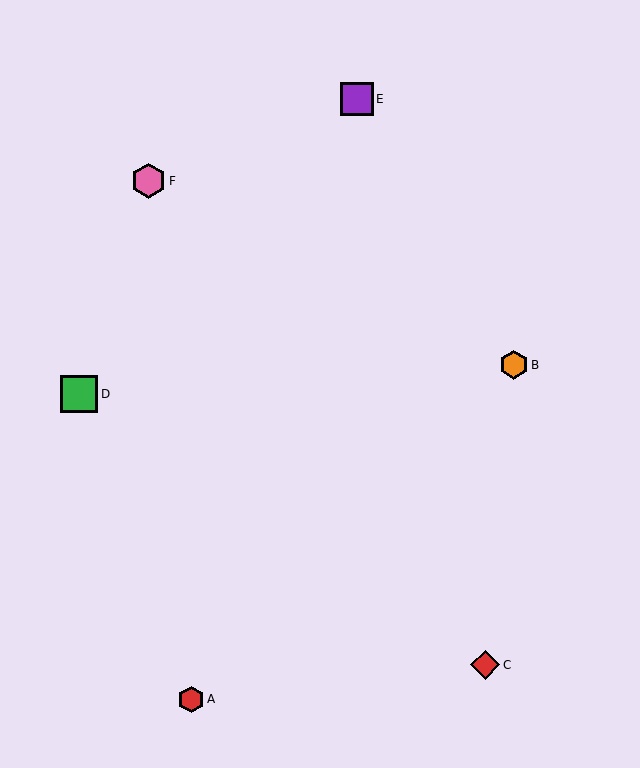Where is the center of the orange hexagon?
The center of the orange hexagon is at (514, 365).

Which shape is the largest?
The green square (labeled D) is the largest.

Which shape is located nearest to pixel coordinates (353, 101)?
The purple square (labeled E) at (357, 99) is nearest to that location.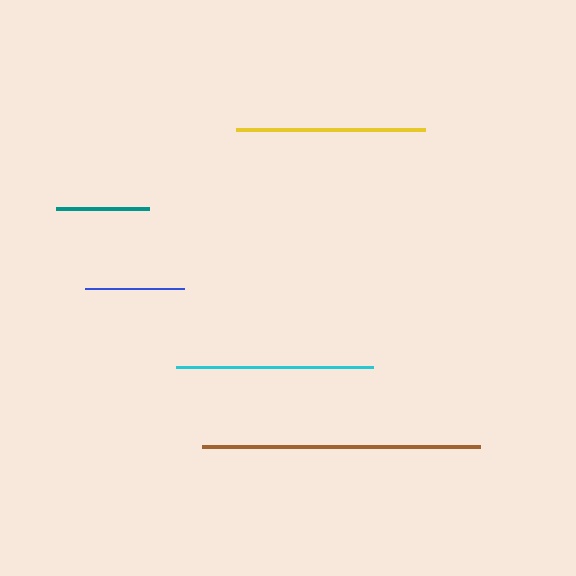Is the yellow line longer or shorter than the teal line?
The yellow line is longer than the teal line.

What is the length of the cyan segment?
The cyan segment is approximately 196 pixels long.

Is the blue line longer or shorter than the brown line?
The brown line is longer than the blue line.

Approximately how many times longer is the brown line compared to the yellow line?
The brown line is approximately 1.5 times the length of the yellow line.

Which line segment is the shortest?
The teal line is the shortest at approximately 93 pixels.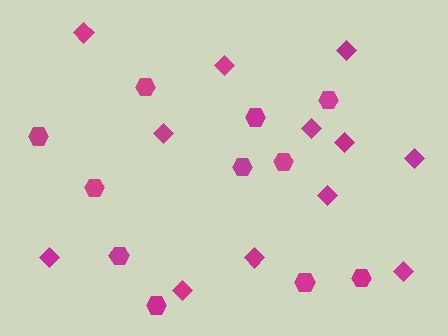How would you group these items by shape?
There are 2 groups: one group of hexagons (11) and one group of diamonds (12).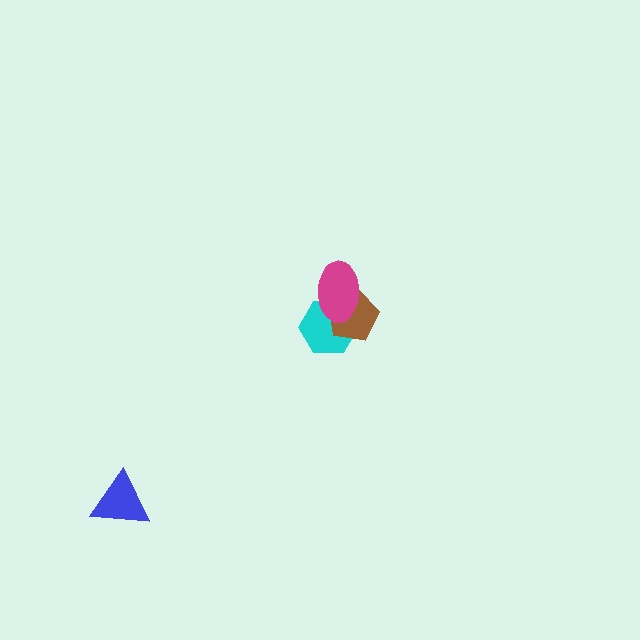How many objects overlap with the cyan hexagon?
2 objects overlap with the cyan hexagon.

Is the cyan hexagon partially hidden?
Yes, it is partially covered by another shape.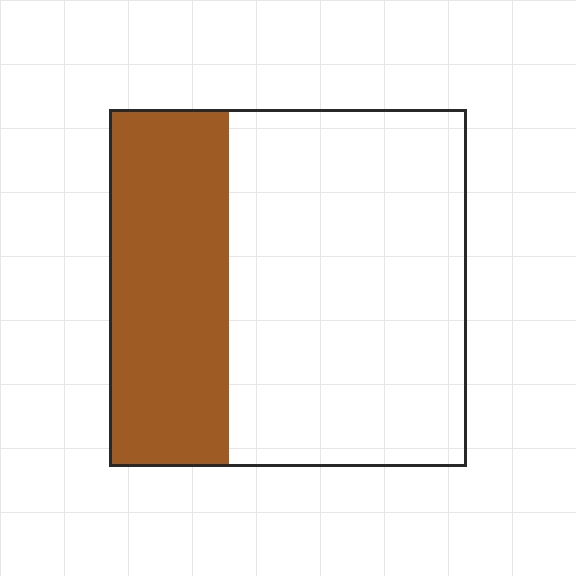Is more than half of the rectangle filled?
No.